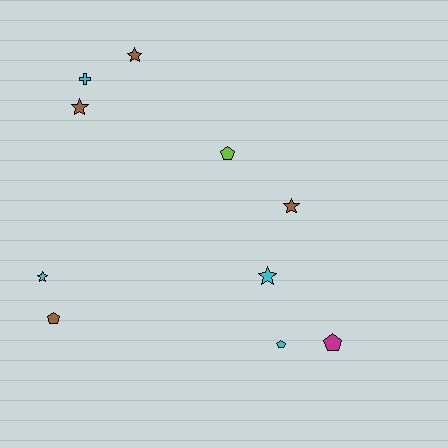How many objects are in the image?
There are 10 objects.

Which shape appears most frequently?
Star, with 5 objects.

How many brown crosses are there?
There are no brown crosses.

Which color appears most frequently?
Cyan, with 4 objects.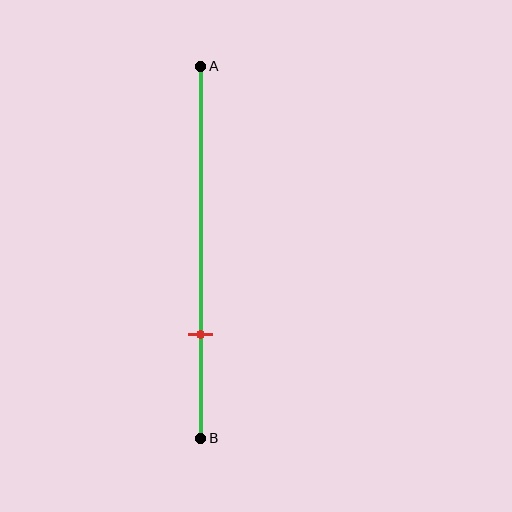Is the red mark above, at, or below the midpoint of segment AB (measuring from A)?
The red mark is below the midpoint of segment AB.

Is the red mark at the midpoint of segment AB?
No, the mark is at about 70% from A, not at the 50% midpoint.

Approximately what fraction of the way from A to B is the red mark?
The red mark is approximately 70% of the way from A to B.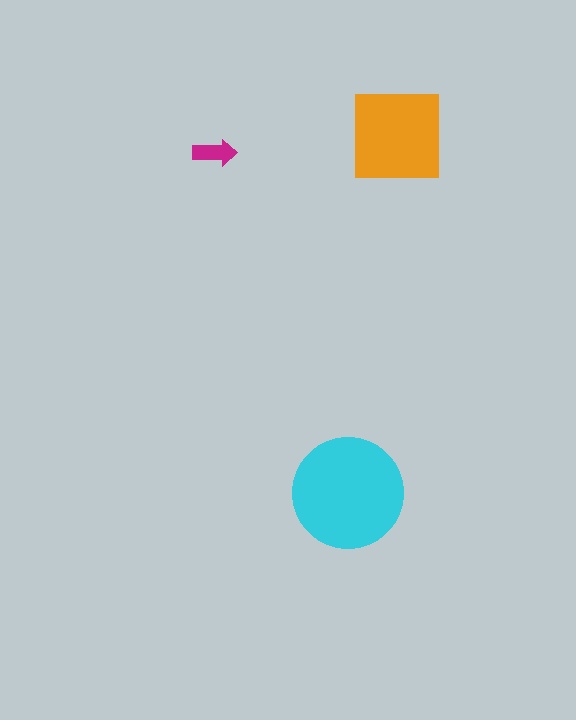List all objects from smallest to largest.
The magenta arrow, the orange square, the cyan circle.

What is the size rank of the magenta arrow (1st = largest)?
3rd.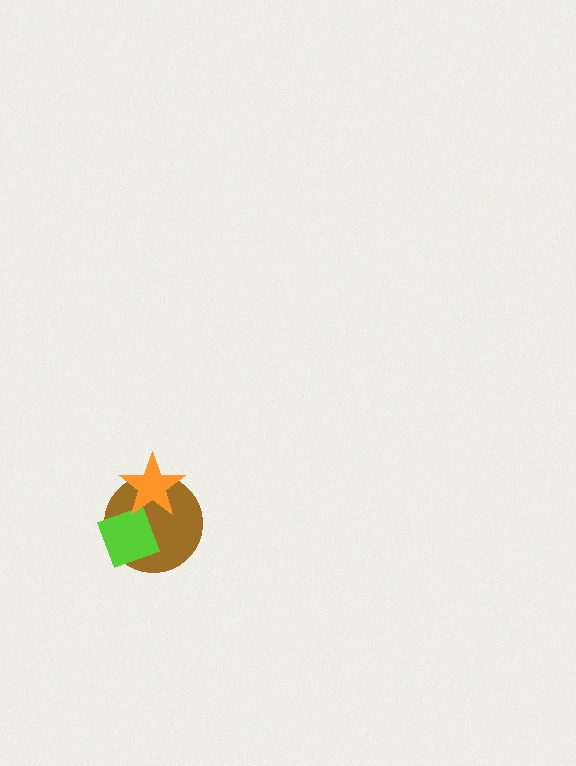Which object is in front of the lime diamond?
The orange star is in front of the lime diamond.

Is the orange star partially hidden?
No, no other shape covers it.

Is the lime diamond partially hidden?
Yes, it is partially covered by another shape.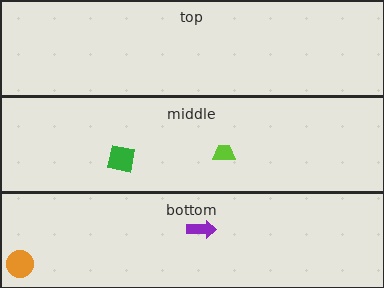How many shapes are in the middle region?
2.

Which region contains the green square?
The middle region.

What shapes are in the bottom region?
The orange circle, the purple arrow.